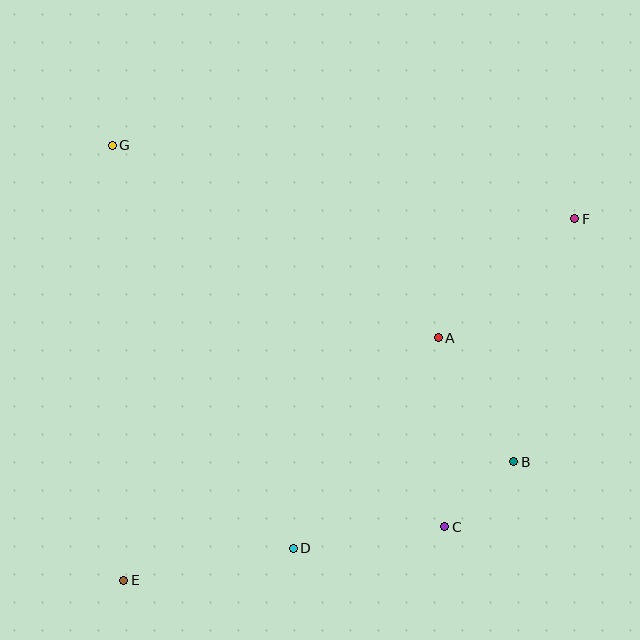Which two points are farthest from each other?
Points E and F are farthest from each other.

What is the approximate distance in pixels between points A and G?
The distance between A and G is approximately 378 pixels.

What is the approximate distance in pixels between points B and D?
The distance between B and D is approximately 237 pixels.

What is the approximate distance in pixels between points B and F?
The distance between B and F is approximately 251 pixels.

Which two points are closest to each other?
Points B and C are closest to each other.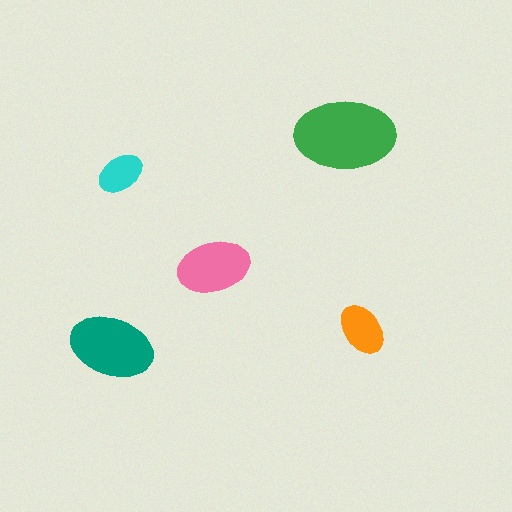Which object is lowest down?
The teal ellipse is bottommost.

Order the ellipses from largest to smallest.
the green one, the teal one, the pink one, the orange one, the cyan one.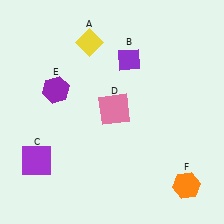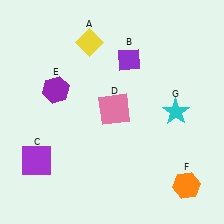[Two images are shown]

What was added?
A cyan star (G) was added in Image 2.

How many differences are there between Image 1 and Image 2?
There is 1 difference between the two images.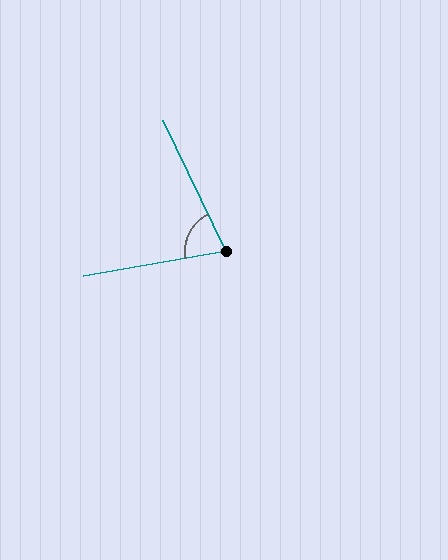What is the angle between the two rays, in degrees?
Approximately 74 degrees.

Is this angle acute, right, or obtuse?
It is acute.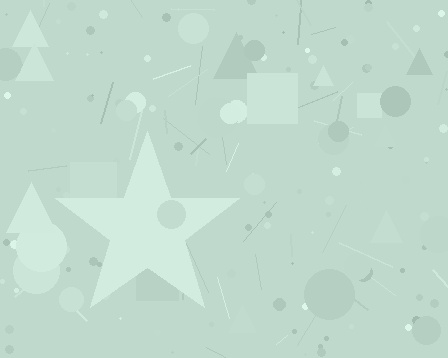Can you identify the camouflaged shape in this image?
The camouflaged shape is a star.